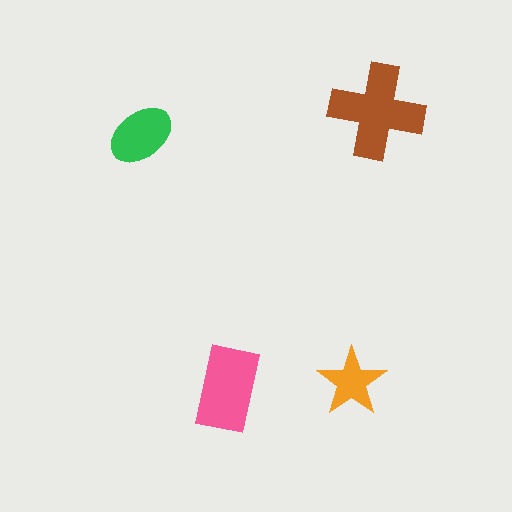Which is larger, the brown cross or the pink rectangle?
The brown cross.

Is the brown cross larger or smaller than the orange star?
Larger.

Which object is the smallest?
The orange star.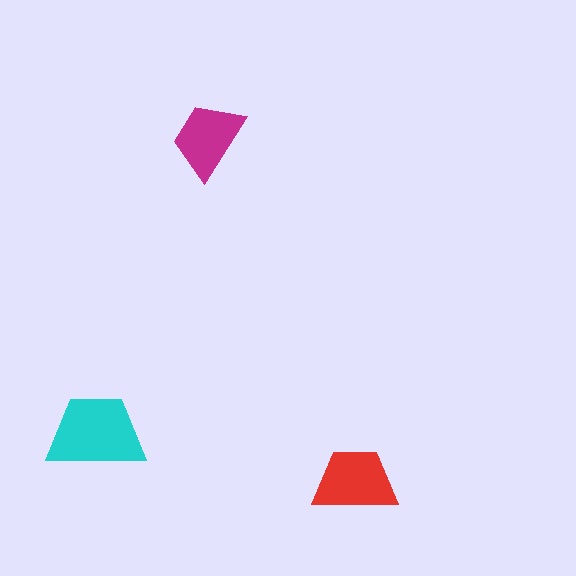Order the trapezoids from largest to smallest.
the cyan one, the red one, the magenta one.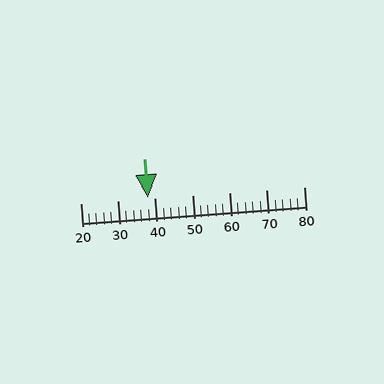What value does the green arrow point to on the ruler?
The green arrow points to approximately 38.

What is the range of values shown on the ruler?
The ruler shows values from 20 to 80.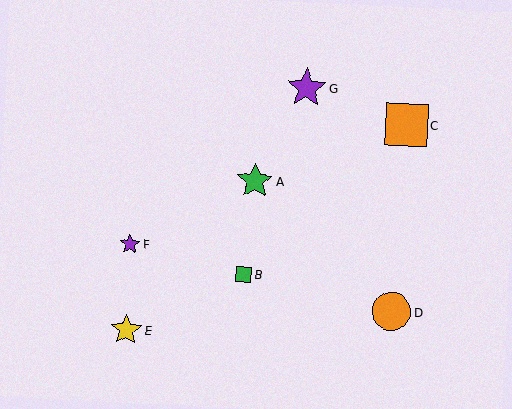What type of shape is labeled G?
Shape G is a purple star.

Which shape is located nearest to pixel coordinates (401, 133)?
The orange square (labeled C) at (406, 125) is nearest to that location.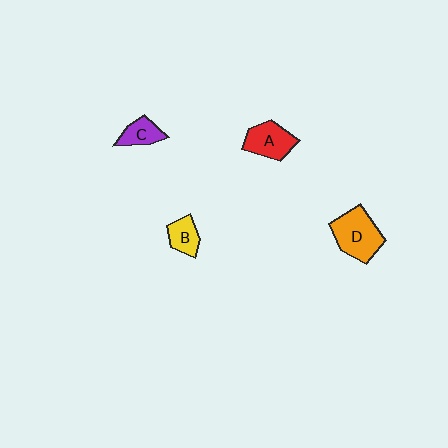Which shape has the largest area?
Shape D (orange).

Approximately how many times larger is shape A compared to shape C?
Approximately 1.5 times.